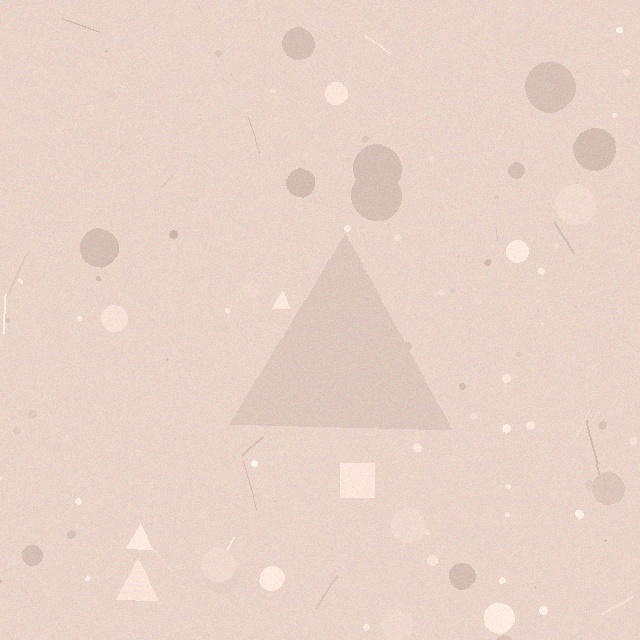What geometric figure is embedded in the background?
A triangle is embedded in the background.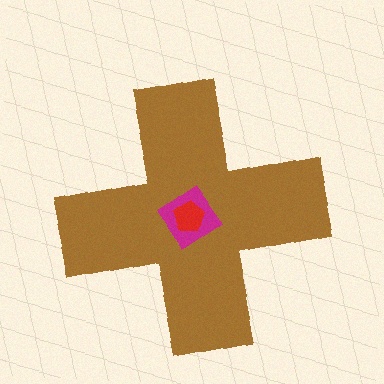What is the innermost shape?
The red pentagon.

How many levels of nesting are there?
3.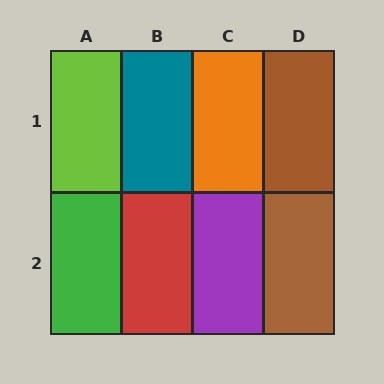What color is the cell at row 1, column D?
Brown.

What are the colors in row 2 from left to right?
Green, red, purple, brown.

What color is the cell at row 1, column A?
Lime.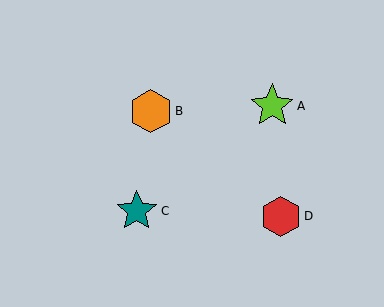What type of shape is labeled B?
Shape B is an orange hexagon.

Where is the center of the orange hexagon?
The center of the orange hexagon is at (151, 111).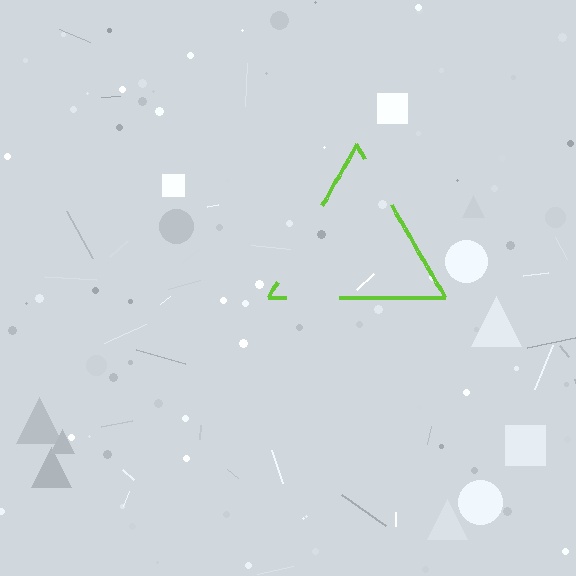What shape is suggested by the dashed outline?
The dashed outline suggests a triangle.